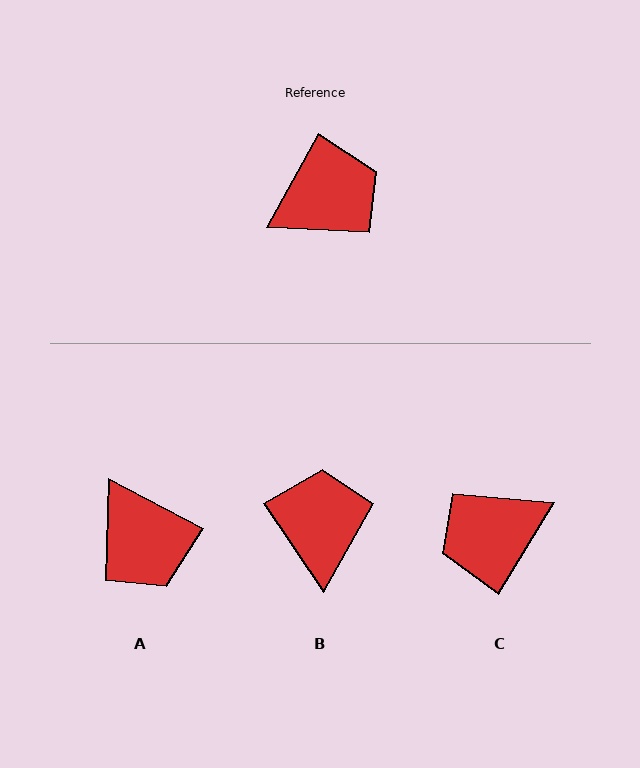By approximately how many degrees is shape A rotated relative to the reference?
Approximately 89 degrees clockwise.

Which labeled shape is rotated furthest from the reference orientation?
C, about 178 degrees away.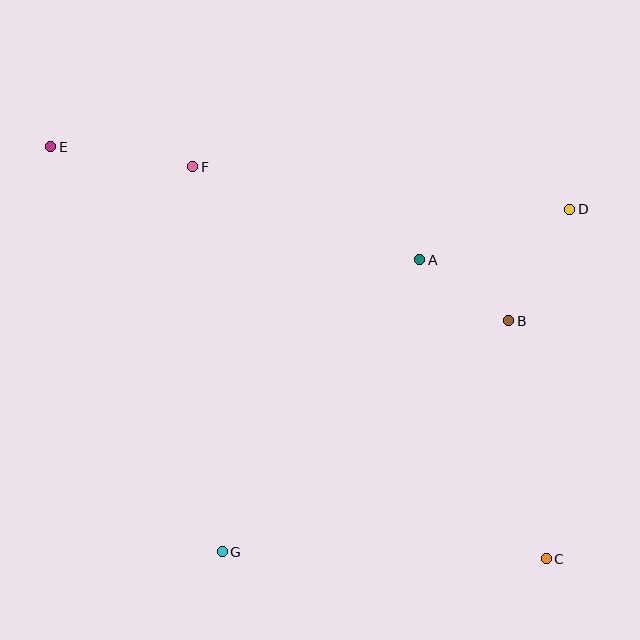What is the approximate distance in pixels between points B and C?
The distance between B and C is approximately 241 pixels.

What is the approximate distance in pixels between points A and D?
The distance between A and D is approximately 158 pixels.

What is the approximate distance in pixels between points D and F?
The distance between D and F is approximately 379 pixels.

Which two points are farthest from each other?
Points C and E are farthest from each other.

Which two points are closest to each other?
Points A and B are closest to each other.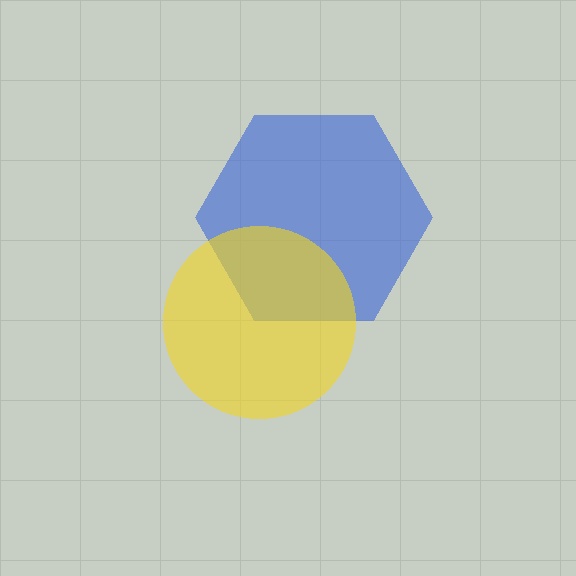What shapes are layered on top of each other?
The layered shapes are: a blue hexagon, a yellow circle.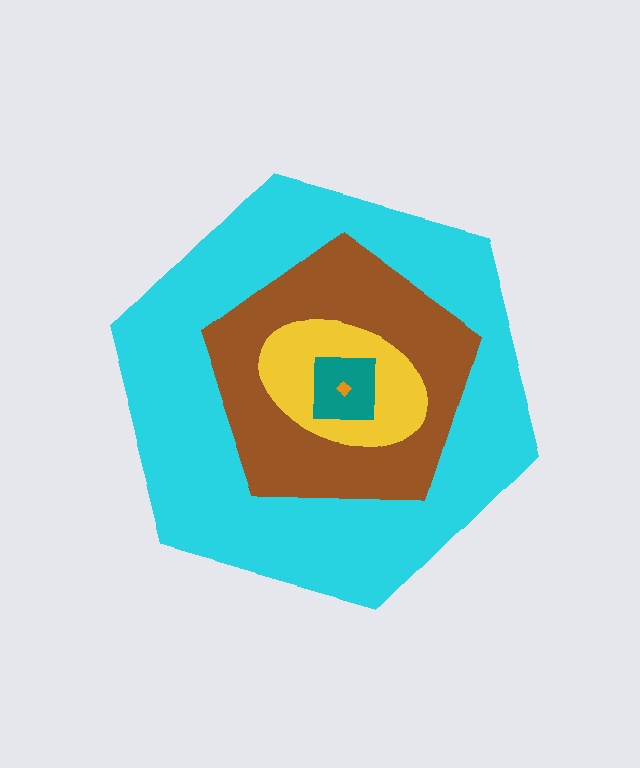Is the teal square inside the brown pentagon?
Yes.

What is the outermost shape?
The cyan hexagon.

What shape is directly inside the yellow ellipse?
The teal square.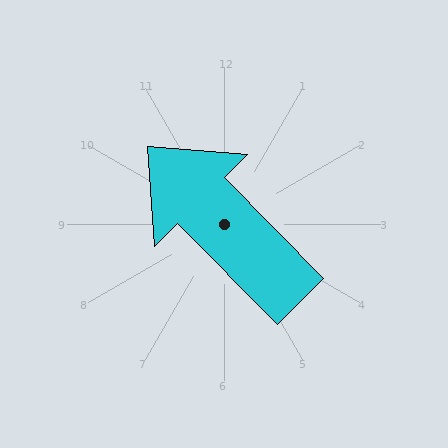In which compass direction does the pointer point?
Northwest.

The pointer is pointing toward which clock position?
Roughly 11 o'clock.